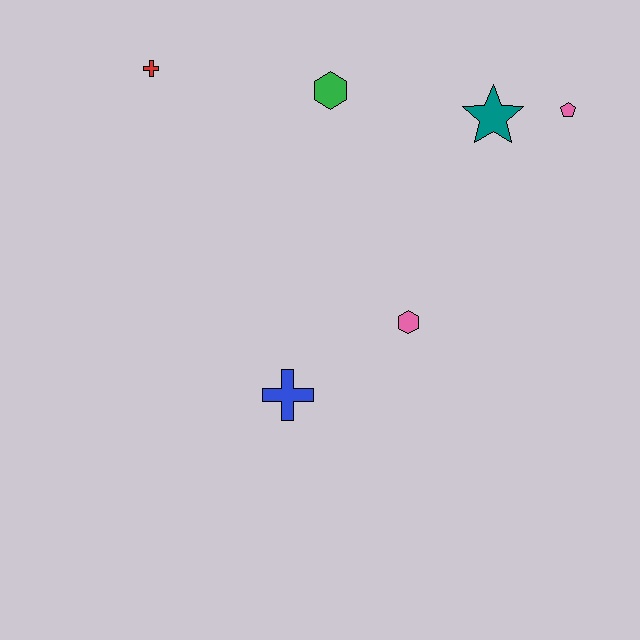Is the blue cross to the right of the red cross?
Yes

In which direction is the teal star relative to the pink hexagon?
The teal star is above the pink hexagon.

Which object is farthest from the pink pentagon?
The red cross is farthest from the pink pentagon.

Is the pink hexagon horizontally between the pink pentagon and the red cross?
Yes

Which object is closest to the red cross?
The green hexagon is closest to the red cross.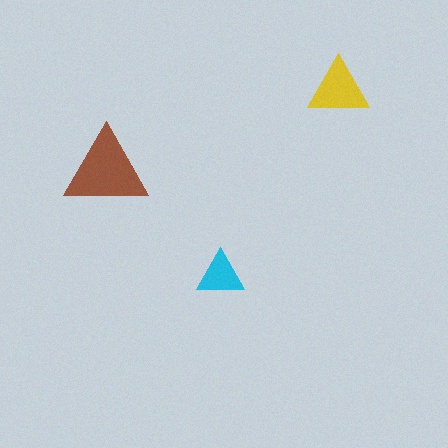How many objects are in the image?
There are 3 objects in the image.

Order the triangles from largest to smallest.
the brown one, the yellow one, the cyan one.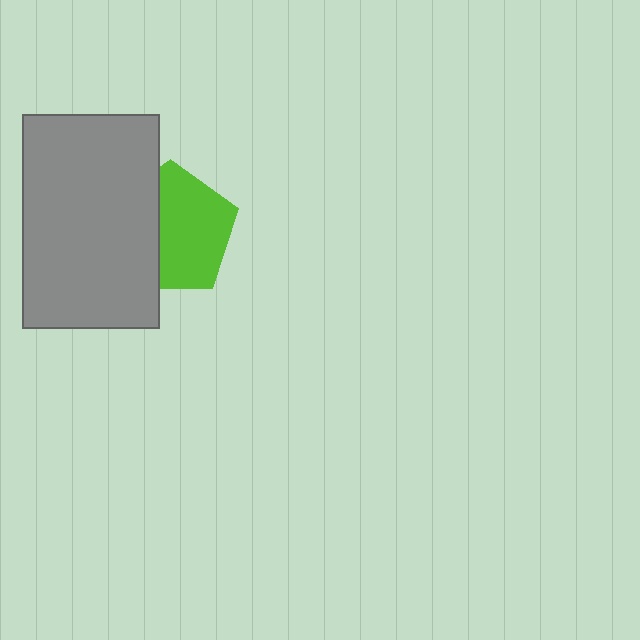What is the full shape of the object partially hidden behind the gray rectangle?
The partially hidden object is a lime pentagon.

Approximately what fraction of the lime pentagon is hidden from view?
Roughly 39% of the lime pentagon is hidden behind the gray rectangle.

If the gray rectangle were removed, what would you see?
You would see the complete lime pentagon.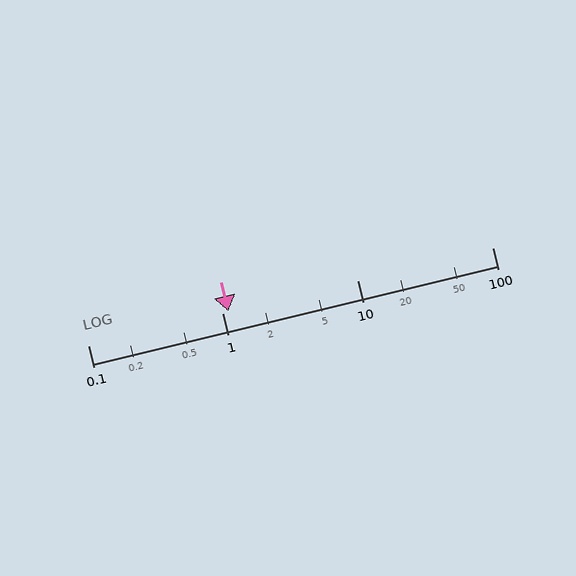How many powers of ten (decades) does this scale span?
The scale spans 3 decades, from 0.1 to 100.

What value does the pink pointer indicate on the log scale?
The pointer indicates approximately 1.1.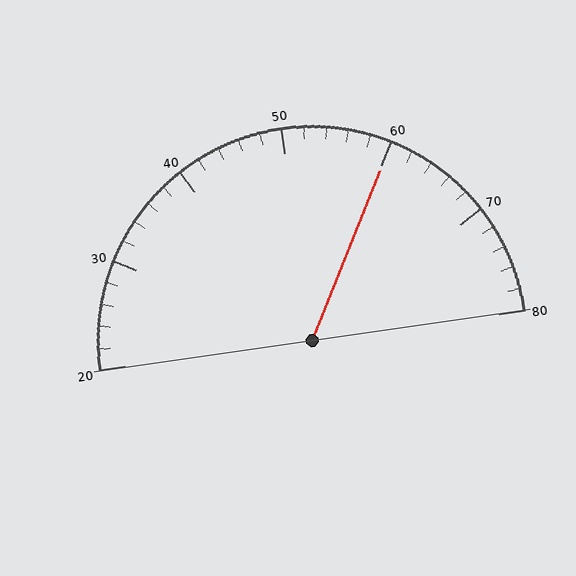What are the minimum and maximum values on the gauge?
The gauge ranges from 20 to 80.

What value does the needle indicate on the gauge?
The needle indicates approximately 60.